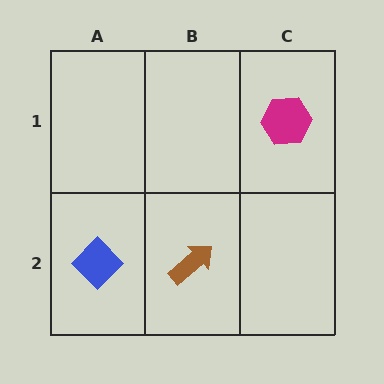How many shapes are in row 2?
2 shapes.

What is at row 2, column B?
A brown arrow.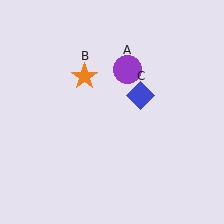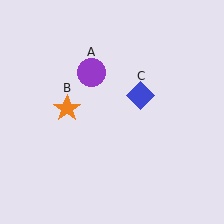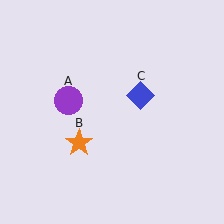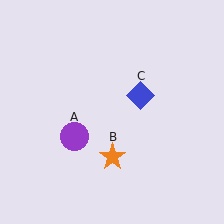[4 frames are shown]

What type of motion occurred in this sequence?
The purple circle (object A), orange star (object B) rotated counterclockwise around the center of the scene.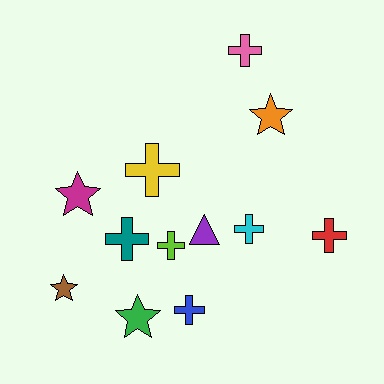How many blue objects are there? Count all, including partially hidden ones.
There is 1 blue object.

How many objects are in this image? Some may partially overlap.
There are 12 objects.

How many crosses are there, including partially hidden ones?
There are 7 crosses.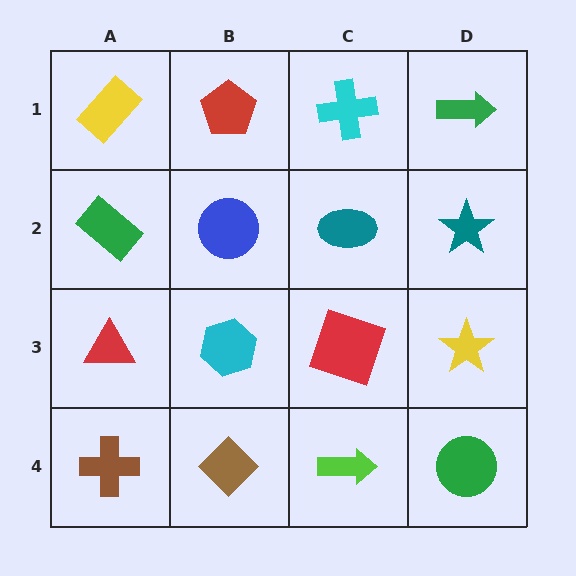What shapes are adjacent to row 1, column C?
A teal ellipse (row 2, column C), a red pentagon (row 1, column B), a green arrow (row 1, column D).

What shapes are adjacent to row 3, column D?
A teal star (row 2, column D), a green circle (row 4, column D), a red square (row 3, column C).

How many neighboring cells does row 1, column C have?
3.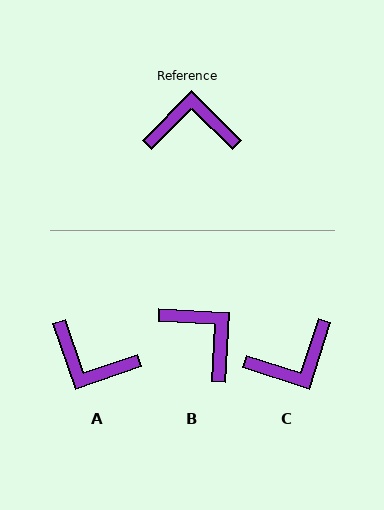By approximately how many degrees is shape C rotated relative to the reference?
Approximately 153 degrees clockwise.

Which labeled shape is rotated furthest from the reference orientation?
A, about 154 degrees away.